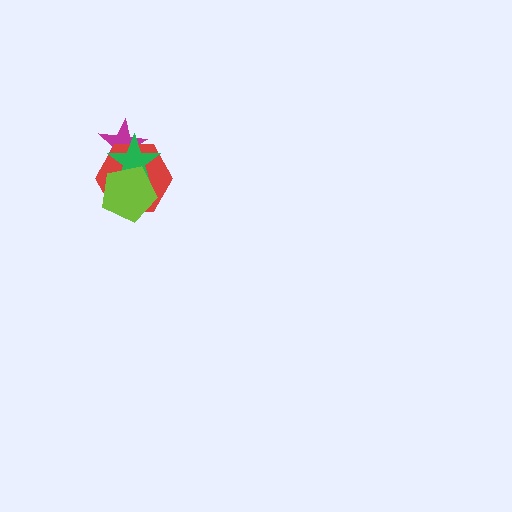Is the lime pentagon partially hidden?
No, no other shape covers it.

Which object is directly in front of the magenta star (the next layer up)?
The red hexagon is directly in front of the magenta star.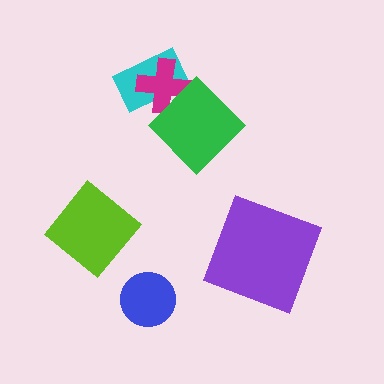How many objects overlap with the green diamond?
2 objects overlap with the green diamond.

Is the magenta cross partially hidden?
Yes, it is partially covered by another shape.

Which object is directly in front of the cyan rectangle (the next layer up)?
The magenta cross is directly in front of the cyan rectangle.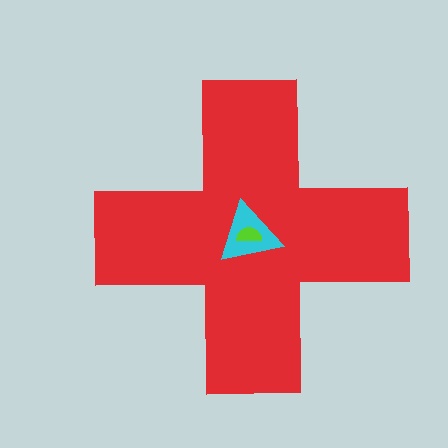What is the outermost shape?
The red cross.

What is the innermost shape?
The lime semicircle.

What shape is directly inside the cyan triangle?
The lime semicircle.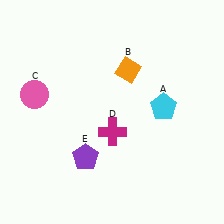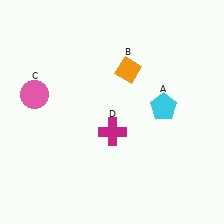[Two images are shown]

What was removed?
The purple pentagon (E) was removed in Image 2.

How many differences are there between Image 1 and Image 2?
There is 1 difference between the two images.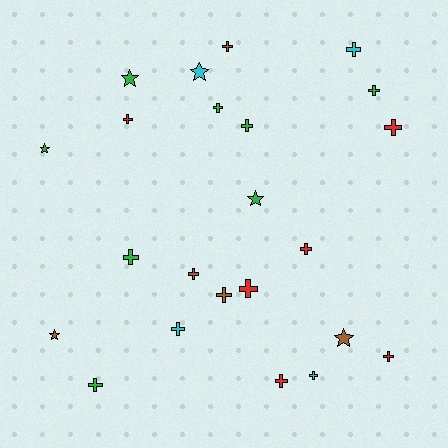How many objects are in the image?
There are 23 objects.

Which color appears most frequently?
Green, with 8 objects.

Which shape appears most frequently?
Cross, with 17 objects.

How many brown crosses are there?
There are 3 brown crosses.